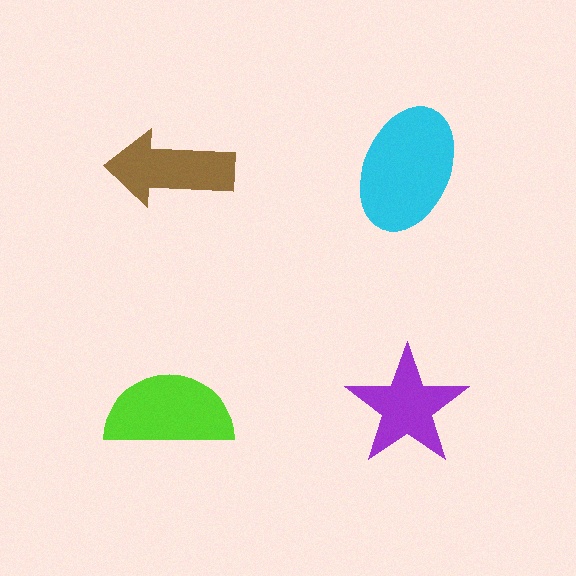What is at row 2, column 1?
A lime semicircle.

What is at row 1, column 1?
A brown arrow.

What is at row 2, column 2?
A purple star.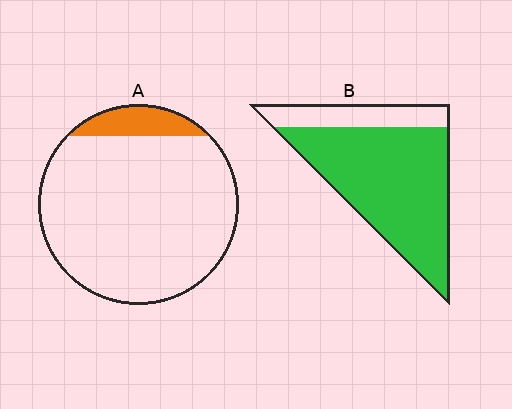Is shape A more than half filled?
No.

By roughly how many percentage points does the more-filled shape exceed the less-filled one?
By roughly 70 percentage points (B over A).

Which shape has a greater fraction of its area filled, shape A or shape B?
Shape B.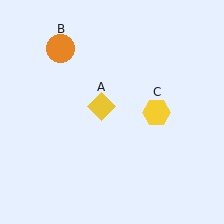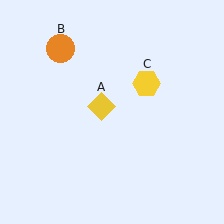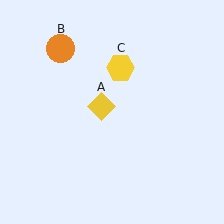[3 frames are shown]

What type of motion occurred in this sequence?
The yellow hexagon (object C) rotated counterclockwise around the center of the scene.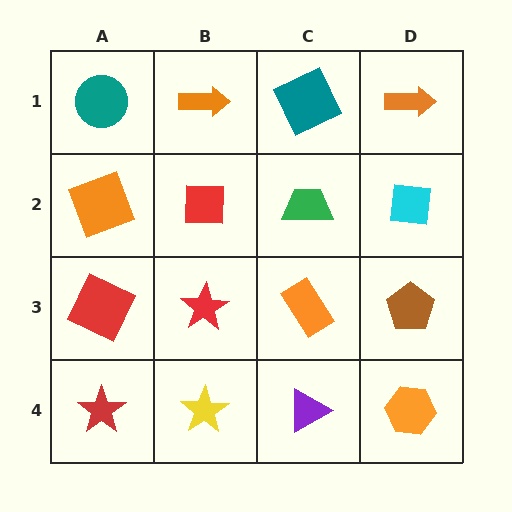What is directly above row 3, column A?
An orange square.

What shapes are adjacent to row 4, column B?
A red star (row 3, column B), a red star (row 4, column A), a purple triangle (row 4, column C).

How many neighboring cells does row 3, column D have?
3.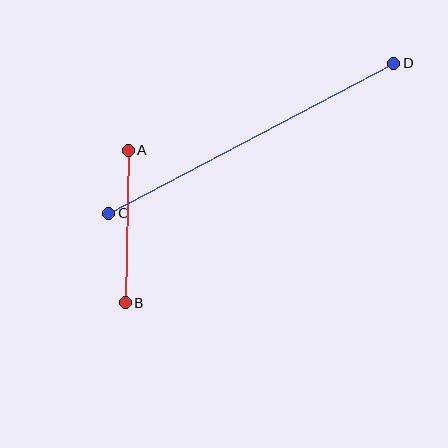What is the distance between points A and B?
The distance is approximately 153 pixels.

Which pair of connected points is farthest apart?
Points C and D are farthest apart.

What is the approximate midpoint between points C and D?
The midpoint is at approximately (251, 138) pixels.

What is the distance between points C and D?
The distance is approximately 322 pixels.